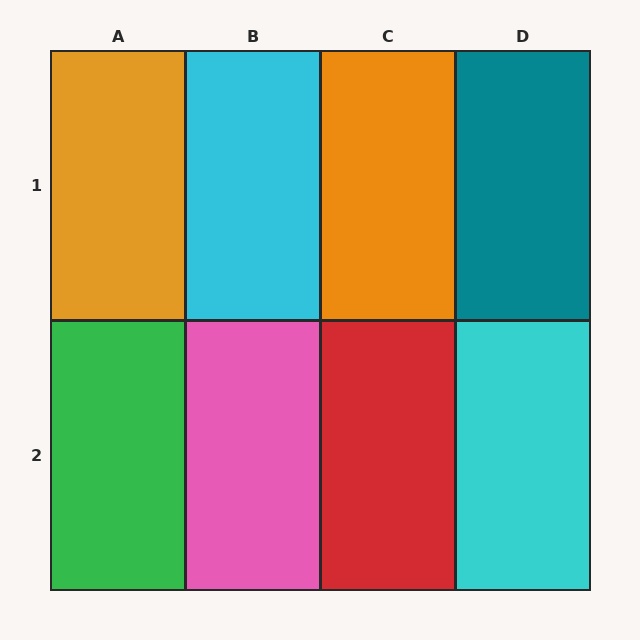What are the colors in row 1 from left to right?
Orange, cyan, orange, teal.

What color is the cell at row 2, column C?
Red.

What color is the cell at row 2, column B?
Pink.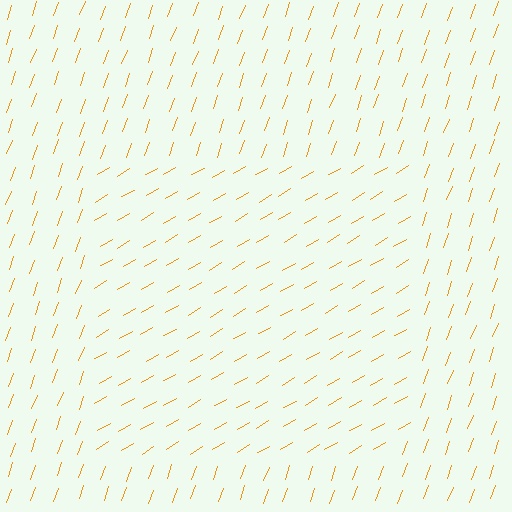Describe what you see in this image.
The image is filled with small orange line segments. A rectangle region in the image has lines oriented differently from the surrounding lines, creating a visible texture boundary.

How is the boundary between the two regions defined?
The boundary is defined purely by a change in line orientation (approximately 40 degrees difference). All lines are the same color and thickness.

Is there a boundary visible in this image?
Yes, there is a texture boundary formed by a change in line orientation.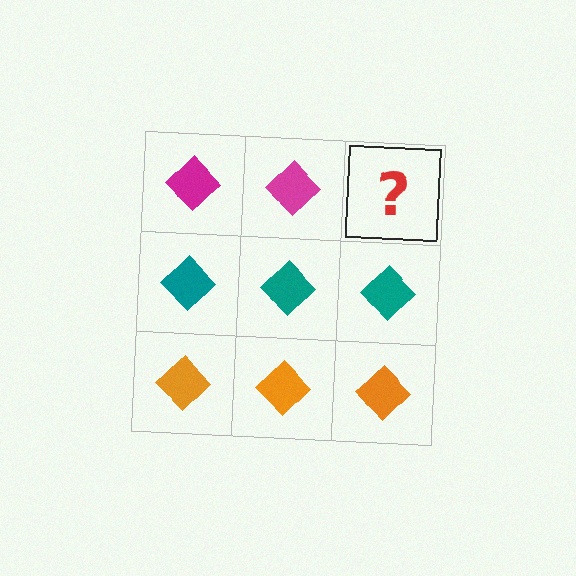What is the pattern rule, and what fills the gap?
The rule is that each row has a consistent color. The gap should be filled with a magenta diamond.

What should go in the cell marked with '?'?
The missing cell should contain a magenta diamond.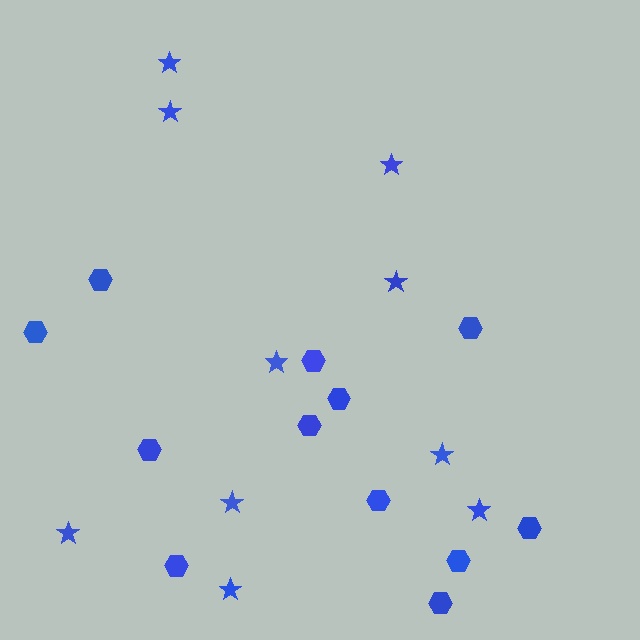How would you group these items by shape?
There are 2 groups: one group of hexagons (12) and one group of stars (10).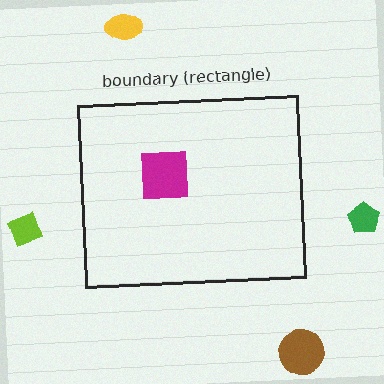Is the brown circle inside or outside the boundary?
Outside.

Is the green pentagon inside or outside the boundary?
Outside.